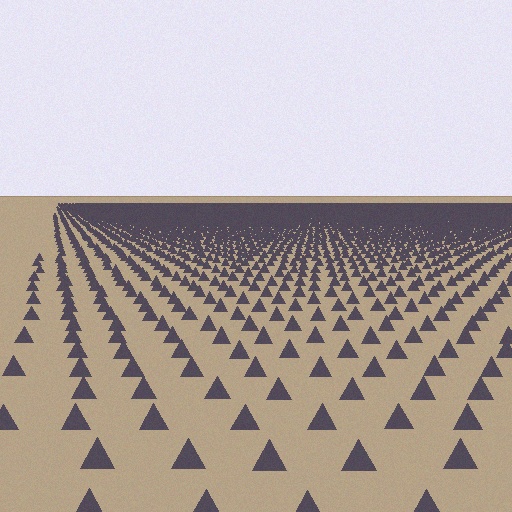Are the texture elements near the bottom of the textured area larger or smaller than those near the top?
Larger. Near the bottom, elements are closer to the viewer and appear at a bigger on-screen size.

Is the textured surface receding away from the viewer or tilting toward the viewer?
The surface is receding away from the viewer. Texture elements get smaller and denser toward the top.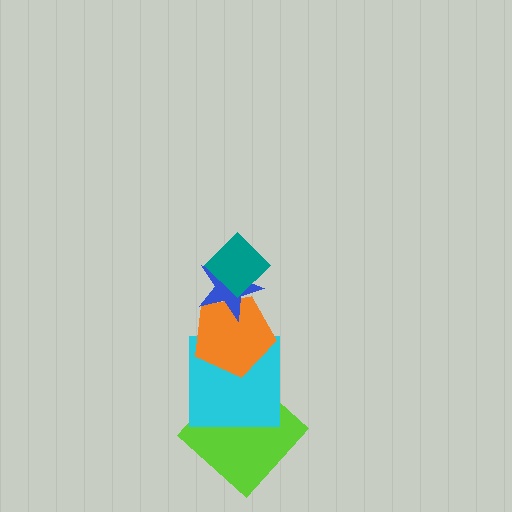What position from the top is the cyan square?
The cyan square is 4th from the top.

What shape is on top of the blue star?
The teal diamond is on top of the blue star.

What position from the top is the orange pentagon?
The orange pentagon is 3rd from the top.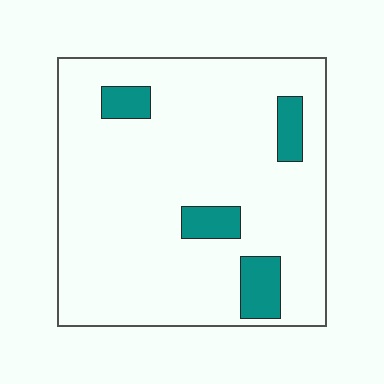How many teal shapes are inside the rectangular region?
4.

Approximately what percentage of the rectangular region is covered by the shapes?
Approximately 10%.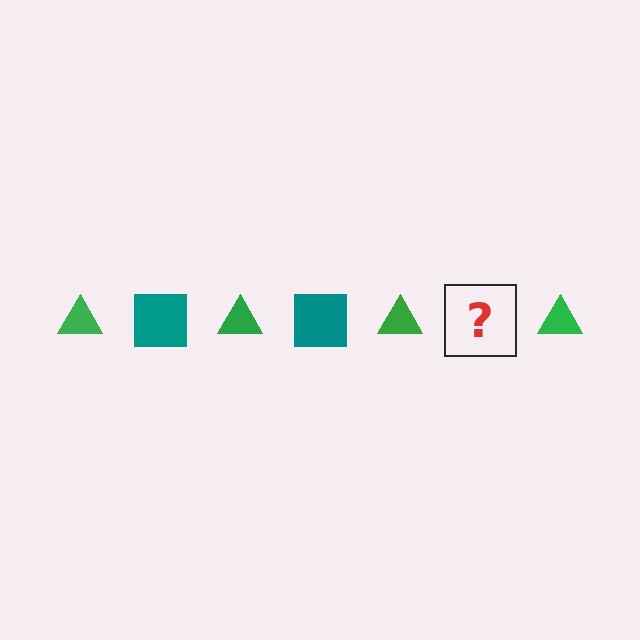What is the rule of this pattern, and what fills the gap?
The rule is that the pattern alternates between green triangle and teal square. The gap should be filled with a teal square.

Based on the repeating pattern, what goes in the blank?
The blank should be a teal square.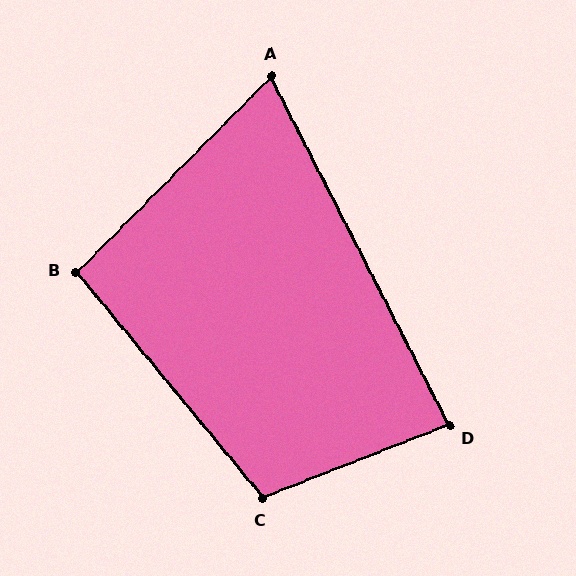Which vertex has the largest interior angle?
C, at approximately 108 degrees.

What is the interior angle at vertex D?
Approximately 84 degrees (acute).